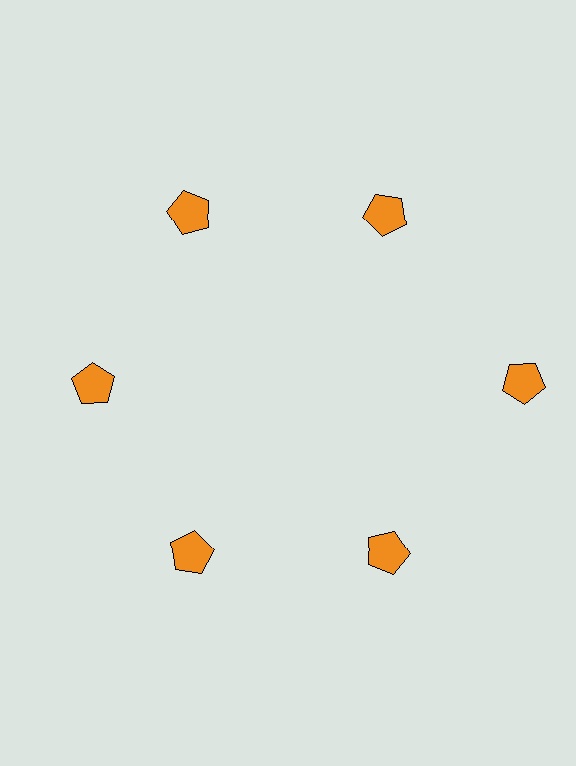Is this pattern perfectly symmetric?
No. The 6 orange pentagons are arranged in a ring, but one element near the 3 o'clock position is pushed outward from the center, breaking the 6-fold rotational symmetry.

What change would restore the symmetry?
The symmetry would be restored by moving it inward, back onto the ring so that all 6 pentagons sit at equal angles and equal distance from the center.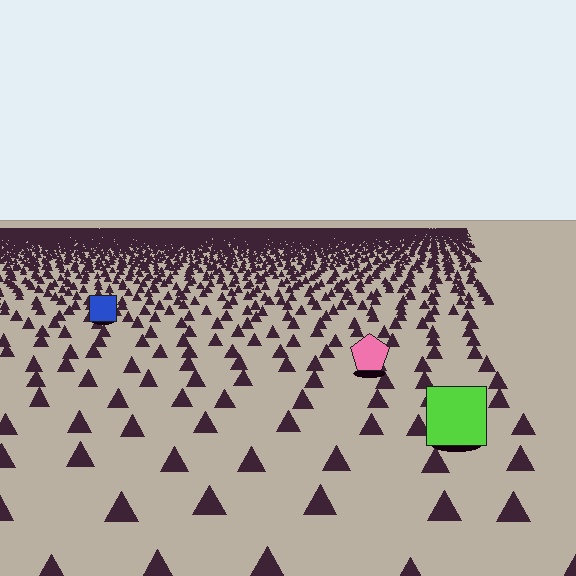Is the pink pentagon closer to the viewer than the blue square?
Yes. The pink pentagon is closer — you can tell from the texture gradient: the ground texture is coarser near it.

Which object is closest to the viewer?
The lime square is closest. The texture marks near it are larger and more spread out.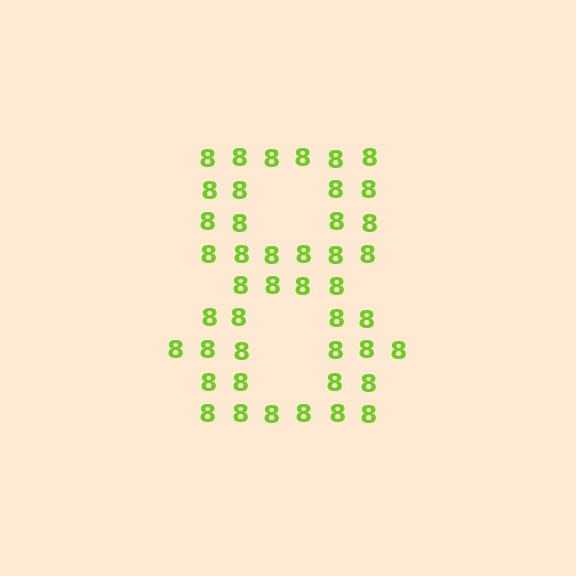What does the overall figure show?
The overall figure shows the digit 8.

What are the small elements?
The small elements are digit 8's.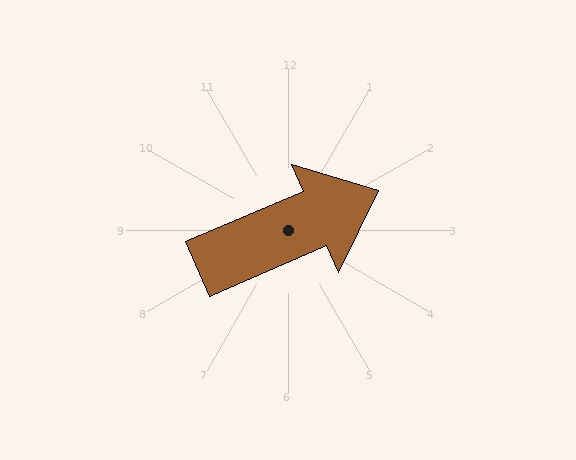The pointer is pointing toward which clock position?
Roughly 2 o'clock.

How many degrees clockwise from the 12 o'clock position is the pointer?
Approximately 67 degrees.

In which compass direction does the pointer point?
Northeast.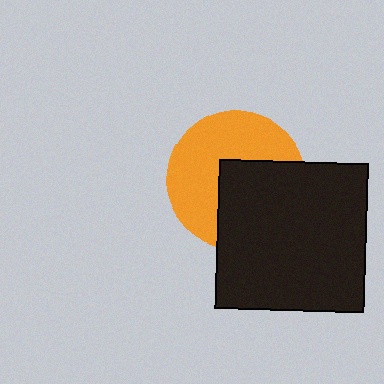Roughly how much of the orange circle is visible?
About half of it is visible (roughly 55%).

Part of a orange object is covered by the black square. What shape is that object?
It is a circle.